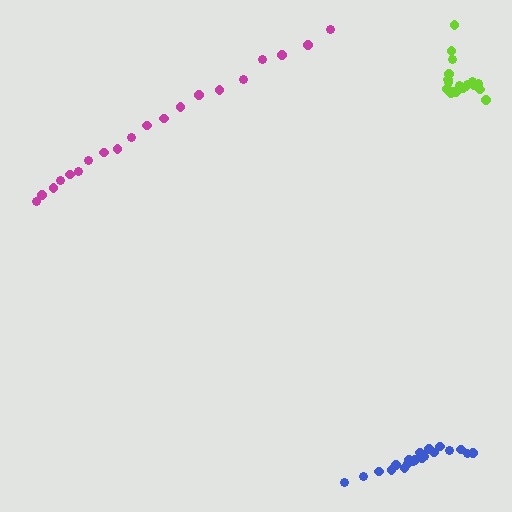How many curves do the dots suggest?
There are 3 distinct paths.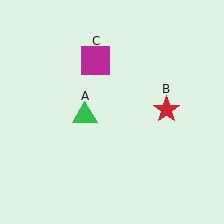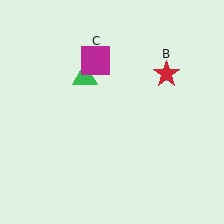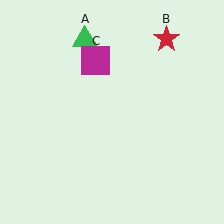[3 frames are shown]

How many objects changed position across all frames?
2 objects changed position: green triangle (object A), red star (object B).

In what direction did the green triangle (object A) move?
The green triangle (object A) moved up.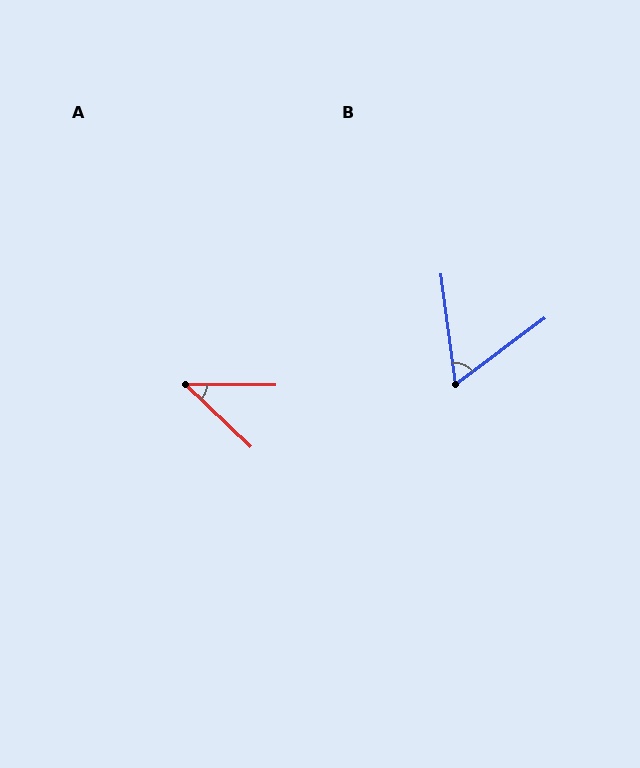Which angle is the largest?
B, at approximately 61 degrees.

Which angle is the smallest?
A, at approximately 43 degrees.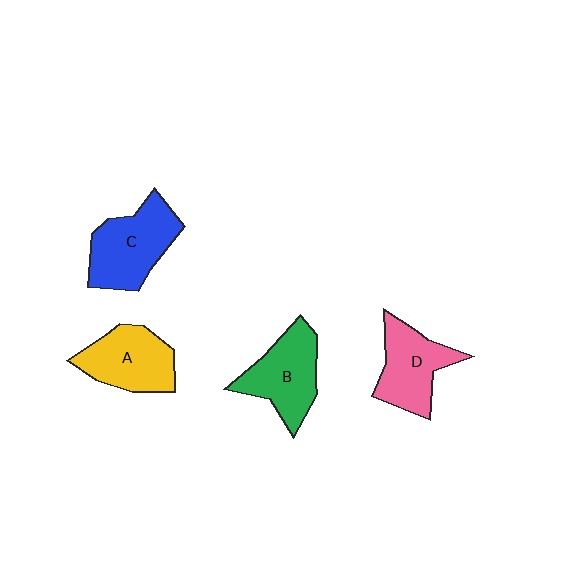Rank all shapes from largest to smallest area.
From largest to smallest: C (blue), B (green), A (yellow), D (pink).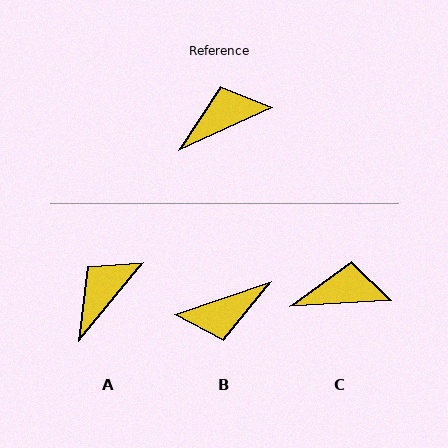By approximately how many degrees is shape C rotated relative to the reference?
Approximately 20 degrees clockwise.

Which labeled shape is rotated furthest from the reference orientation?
B, about 175 degrees away.